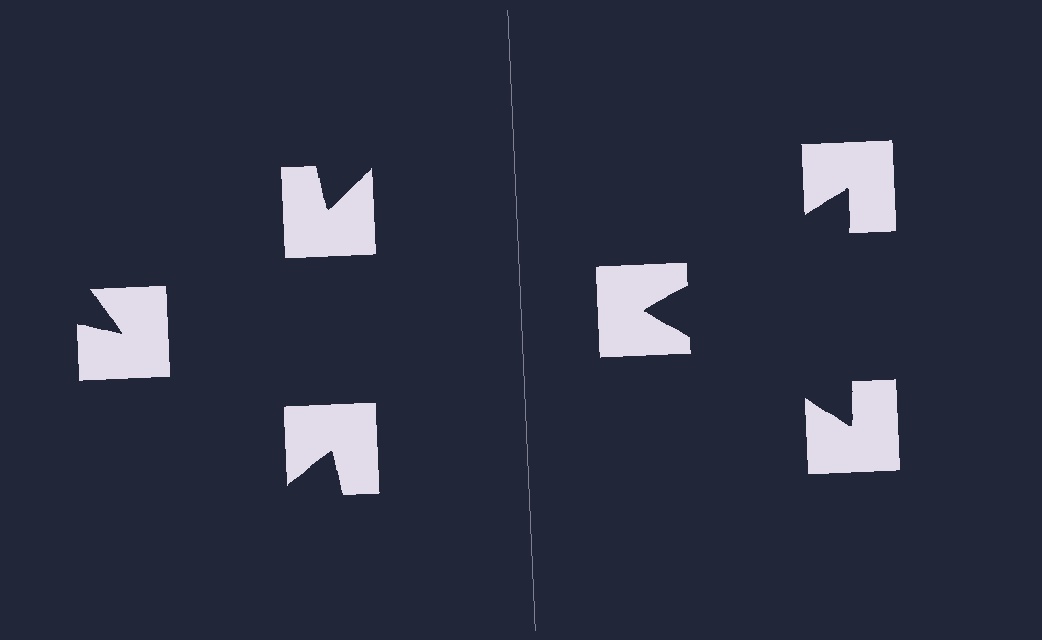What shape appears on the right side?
An illusory triangle.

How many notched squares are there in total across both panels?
6 — 3 on each side.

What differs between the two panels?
The notched squares are positioned identically on both sides; only the wedge orientations differ. On the right they align to a triangle; on the left they are misaligned.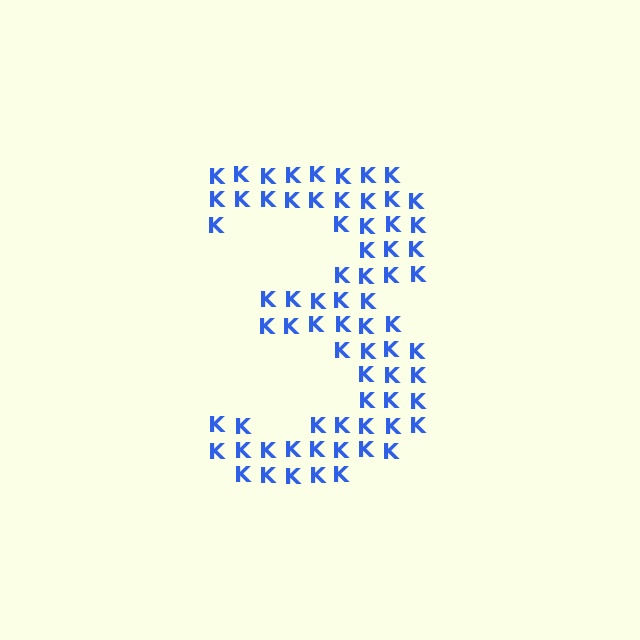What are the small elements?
The small elements are letter K's.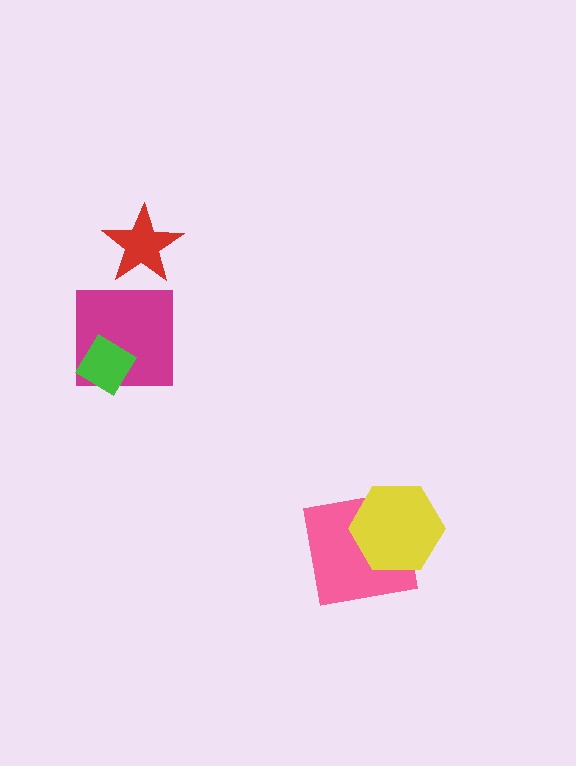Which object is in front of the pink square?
The yellow hexagon is in front of the pink square.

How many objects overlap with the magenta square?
1 object overlaps with the magenta square.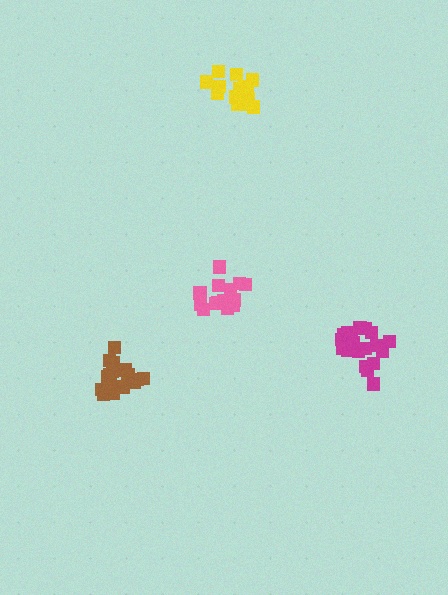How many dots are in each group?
Group 1: 15 dots, Group 2: 20 dots, Group 3: 20 dots, Group 4: 14 dots (69 total).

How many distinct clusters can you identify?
There are 4 distinct clusters.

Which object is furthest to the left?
The brown cluster is leftmost.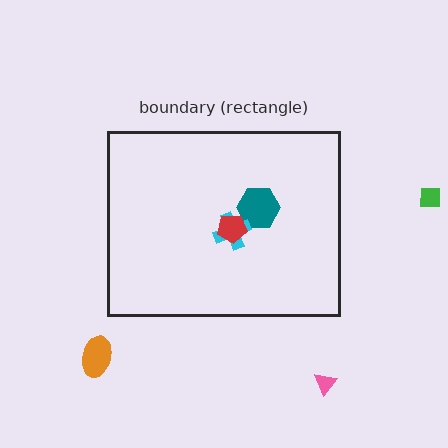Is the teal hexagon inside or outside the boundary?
Inside.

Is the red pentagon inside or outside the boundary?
Inside.